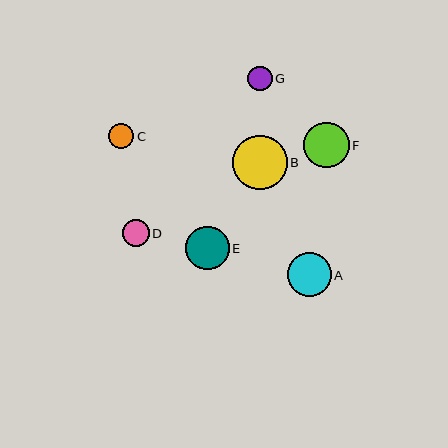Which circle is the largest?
Circle B is the largest with a size of approximately 54 pixels.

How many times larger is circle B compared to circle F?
Circle B is approximately 1.2 times the size of circle F.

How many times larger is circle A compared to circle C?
Circle A is approximately 1.8 times the size of circle C.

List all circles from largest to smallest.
From largest to smallest: B, F, E, A, D, C, G.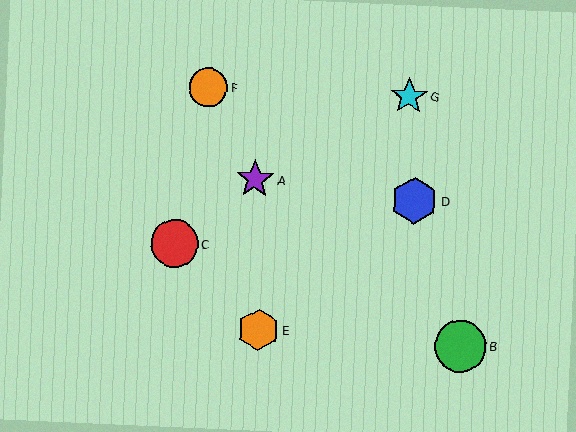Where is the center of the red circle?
The center of the red circle is at (174, 244).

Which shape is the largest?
The green circle (labeled B) is the largest.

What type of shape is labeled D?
Shape D is a blue hexagon.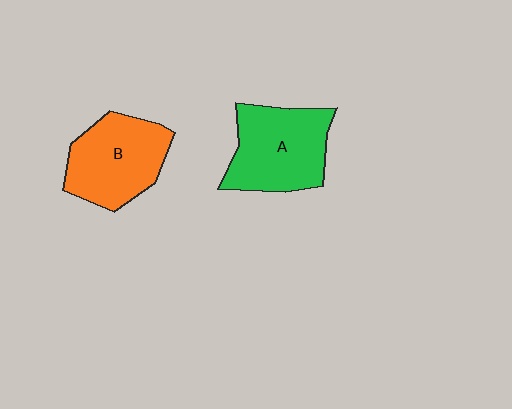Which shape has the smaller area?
Shape B (orange).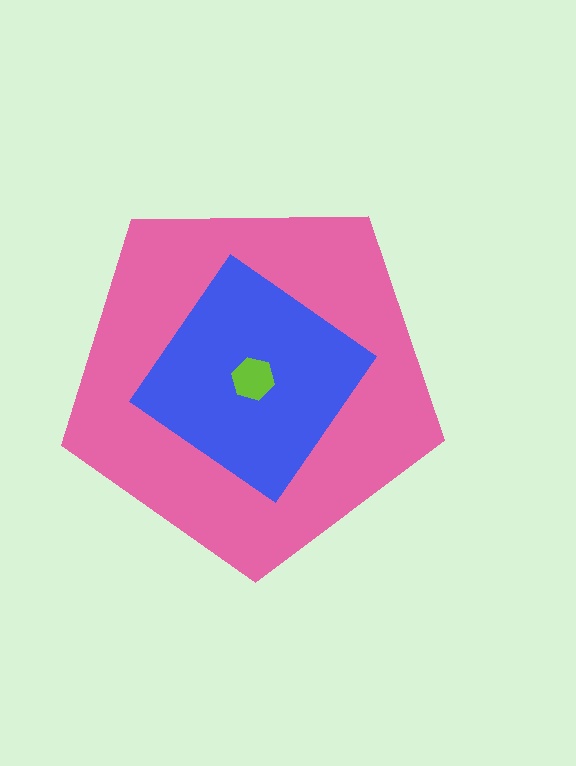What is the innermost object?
The lime hexagon.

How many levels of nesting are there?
3.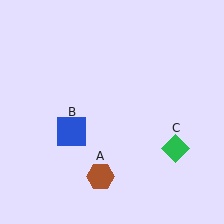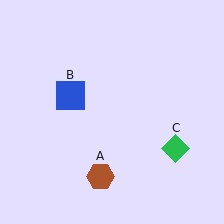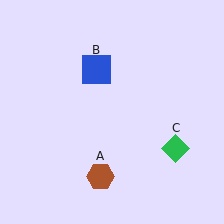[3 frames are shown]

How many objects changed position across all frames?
1 object changed position: blue square (object B).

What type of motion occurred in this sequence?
The blue square (object B) rotated clockwise around the center of the scene.